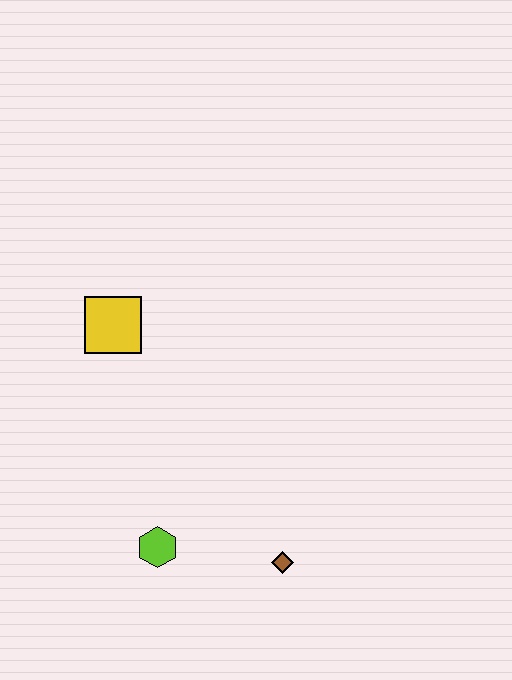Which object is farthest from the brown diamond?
The yellow square is farthest from the brown diamond.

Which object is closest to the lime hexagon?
The brown diamond is closest to the lime hexagon.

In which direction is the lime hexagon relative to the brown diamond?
The lime hexagon is to the left of the brown diamond.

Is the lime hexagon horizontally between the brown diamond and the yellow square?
Yes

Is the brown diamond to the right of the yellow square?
Yes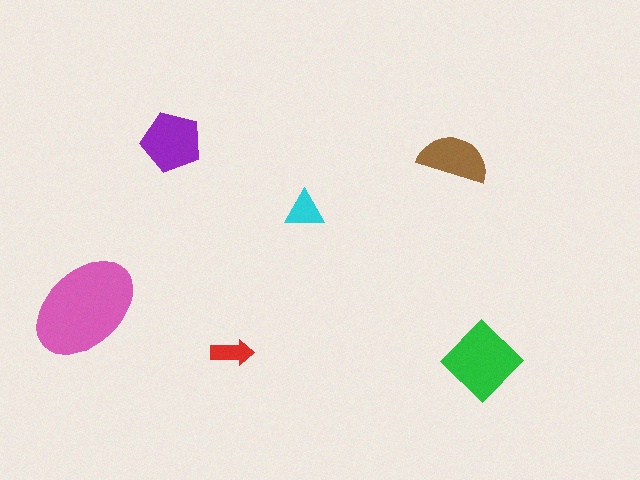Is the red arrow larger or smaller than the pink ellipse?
Smaller.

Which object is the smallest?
The red arrow.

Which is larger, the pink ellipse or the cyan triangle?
The pink ellipse.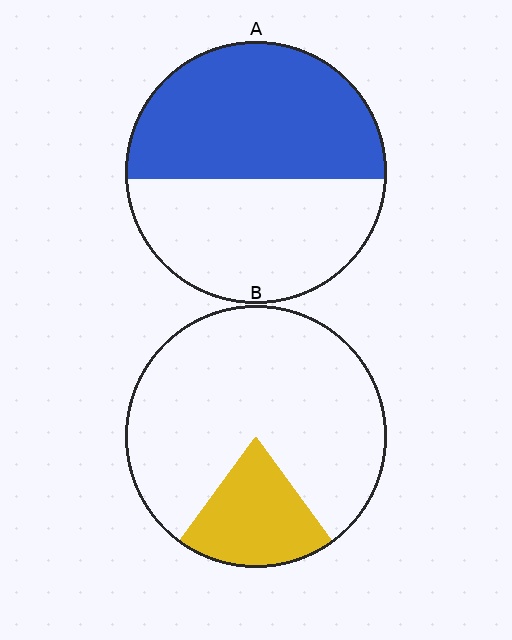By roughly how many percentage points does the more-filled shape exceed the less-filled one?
By roughly 35 percentage points (A over B).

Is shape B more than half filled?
No.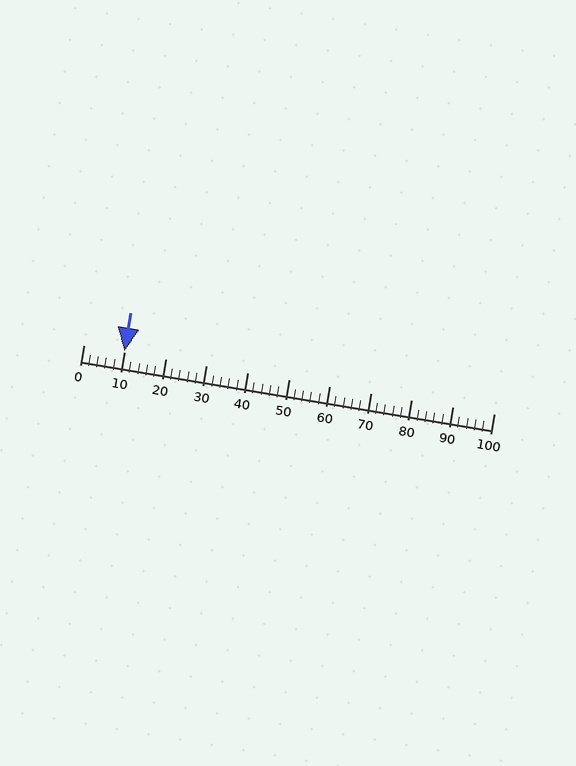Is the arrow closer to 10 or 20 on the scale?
The arrow is closer to 10.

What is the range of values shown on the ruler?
The ruler shows values from 0 to 100.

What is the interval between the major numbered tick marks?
The major tick marks are spaced 10 units apart.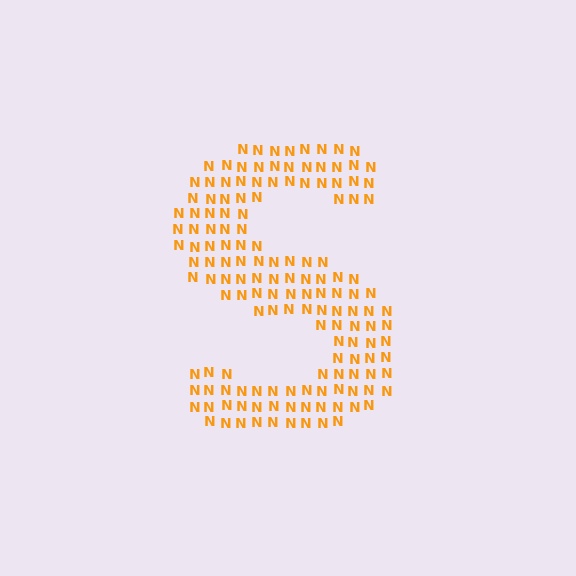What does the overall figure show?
The overall figure shows the letter S.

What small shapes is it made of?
It is made of small letter N's.